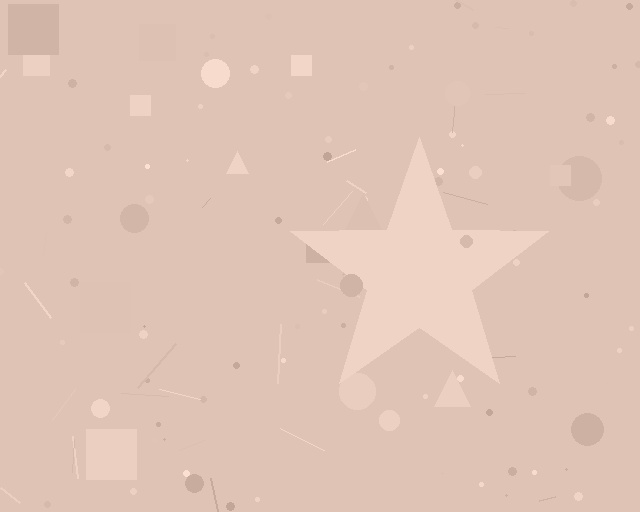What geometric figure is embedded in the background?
A star is embedded in the background.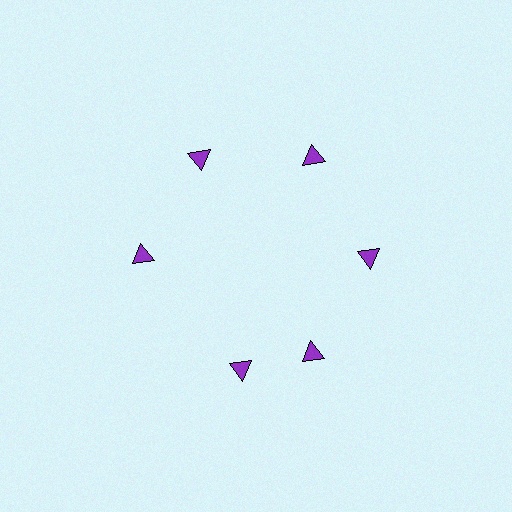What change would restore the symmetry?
The symmetry would be restored by rotating it back into even spacing with its neighbors so that all 6 triangles sit at equal angles and equal distance from the center.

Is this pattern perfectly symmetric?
No. The 6 purple triangles are arranged in a ring, but one element near the 7 o'clock position is rotated out of alignment along the ring, breaking the 6-fold rotational symmetry.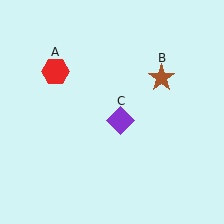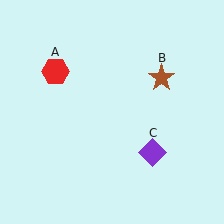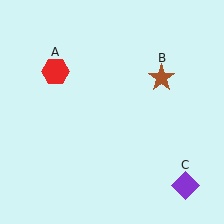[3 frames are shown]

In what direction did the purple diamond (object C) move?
The purple diamond (object C) moved down and to the right.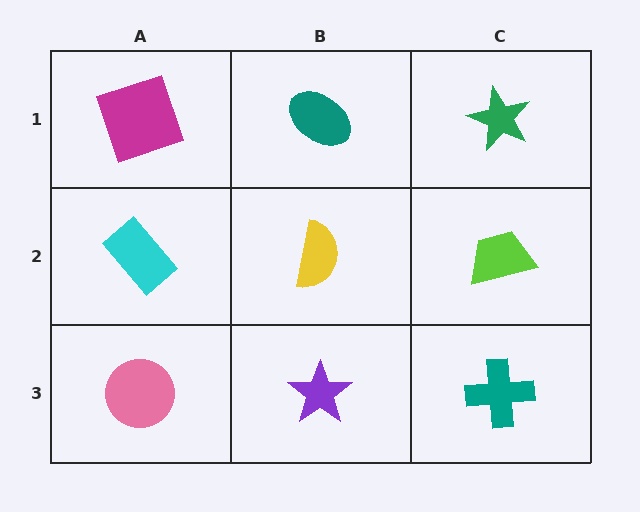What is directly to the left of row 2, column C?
A yellow semicircle.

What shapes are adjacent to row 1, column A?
A cyan rectangle (row 2, column A), a teal ellipse (row 1, column B).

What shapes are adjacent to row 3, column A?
A cyan rectangle (row 2, column A), a purple star (row 3, column B).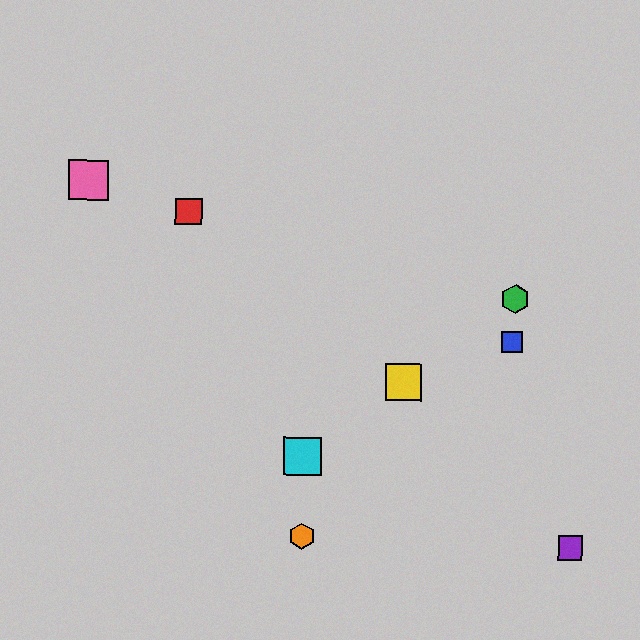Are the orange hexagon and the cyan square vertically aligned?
Yes, both are at x≈302.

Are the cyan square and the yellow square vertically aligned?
No, the cyan square is at x≈303 and the yellow square is at x≈404.